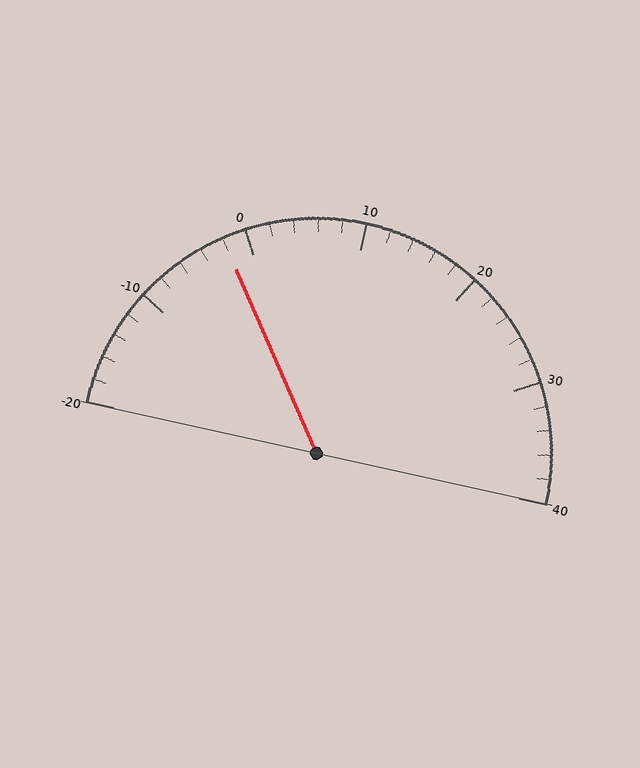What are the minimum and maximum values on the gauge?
The gauge ranges from -20 to 40.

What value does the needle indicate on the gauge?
The needle indicates approximately -2.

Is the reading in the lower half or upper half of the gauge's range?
The reading is in the lower half of the range (-20 to 40).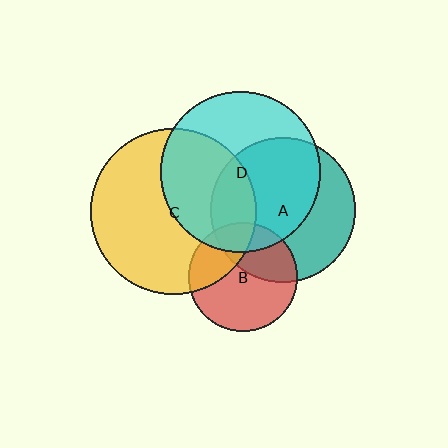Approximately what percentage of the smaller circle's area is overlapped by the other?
Approximately 20%.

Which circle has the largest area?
Circle C (yellow).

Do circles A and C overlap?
Yes.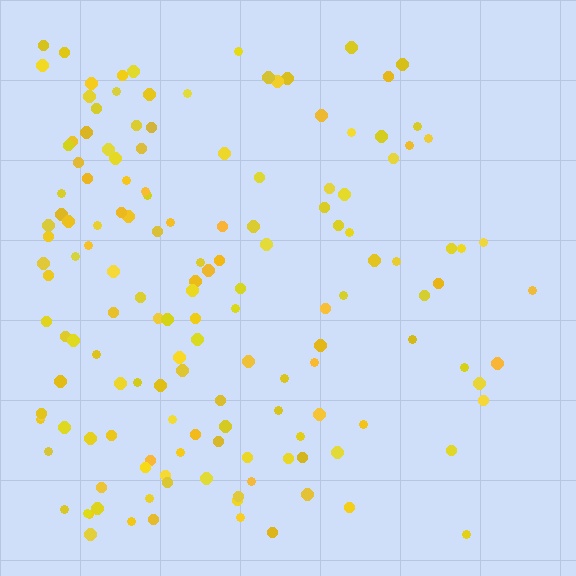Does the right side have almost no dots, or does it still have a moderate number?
Still a moderate number, just noticeably fewer than the left.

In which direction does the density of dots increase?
From right to left, with the left side densest.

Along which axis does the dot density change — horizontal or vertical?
Horizontal.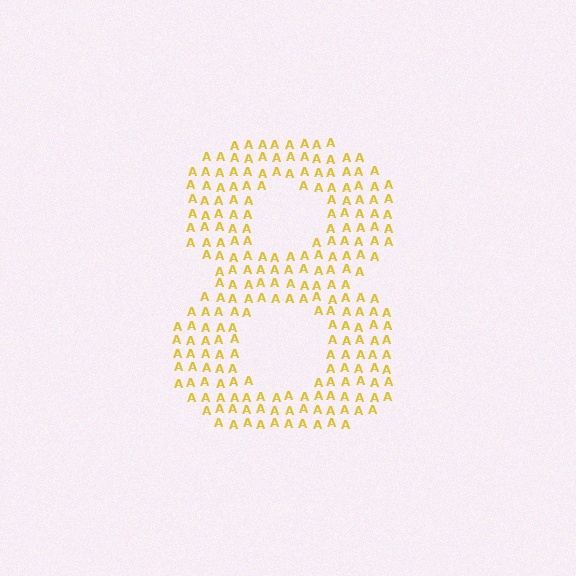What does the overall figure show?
The overall figure shows the digit 8.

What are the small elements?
The small elements are letter A's.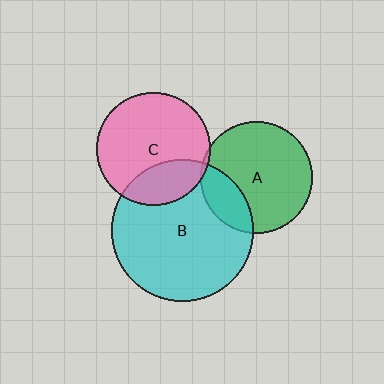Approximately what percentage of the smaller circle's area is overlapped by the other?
Approximately 5%.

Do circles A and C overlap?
Yes.